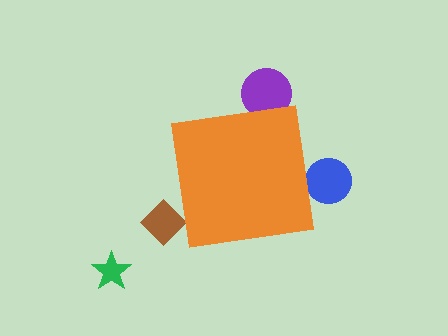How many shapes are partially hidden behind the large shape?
3 shapes are partially hidden.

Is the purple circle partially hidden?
Yes, the purple circle is partially hidden behind the orange square.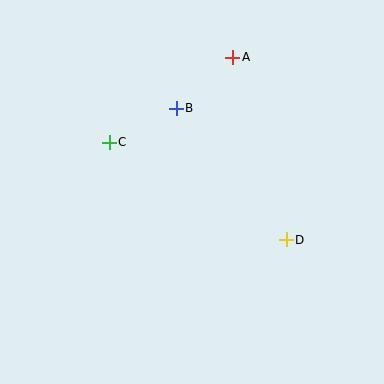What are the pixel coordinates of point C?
Point C is at (109, 142).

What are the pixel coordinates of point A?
Point A is at (233, 57).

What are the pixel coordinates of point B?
Point B is at (176, 108).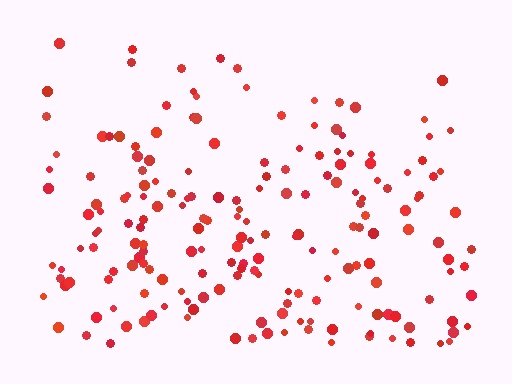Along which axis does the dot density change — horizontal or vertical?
Vertical.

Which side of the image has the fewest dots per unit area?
The top.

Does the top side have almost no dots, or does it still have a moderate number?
Still a moderate number, just noticeably fewer than the bottom.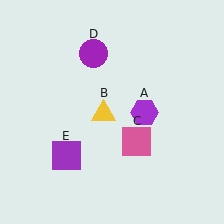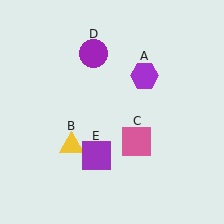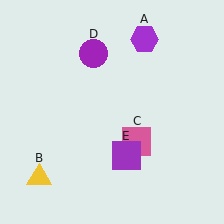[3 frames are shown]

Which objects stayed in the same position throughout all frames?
Pink square (object C) and purple circle (object D) remained stationary.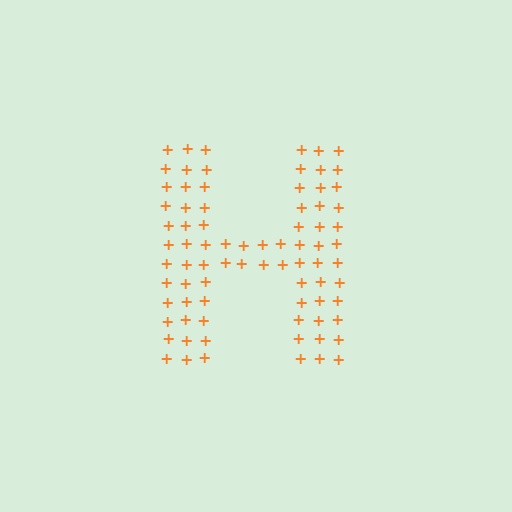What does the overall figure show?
The overall figure shows the letter H.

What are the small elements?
The small elements are plus signs.